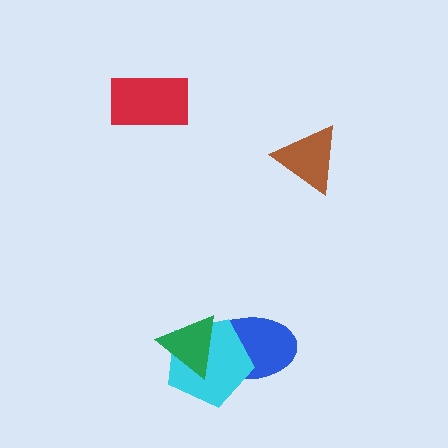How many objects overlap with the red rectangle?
0 objects overlap with the red rectangle.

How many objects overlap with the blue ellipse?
2 objects overlap with the blue ellipse.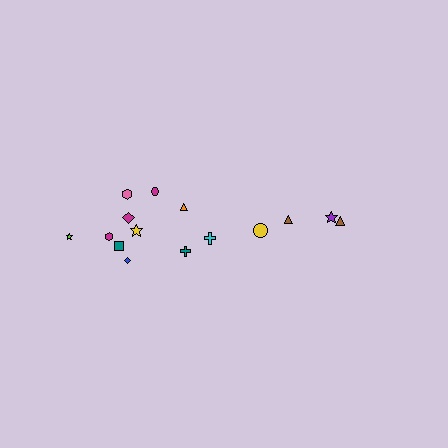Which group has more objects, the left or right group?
The left group.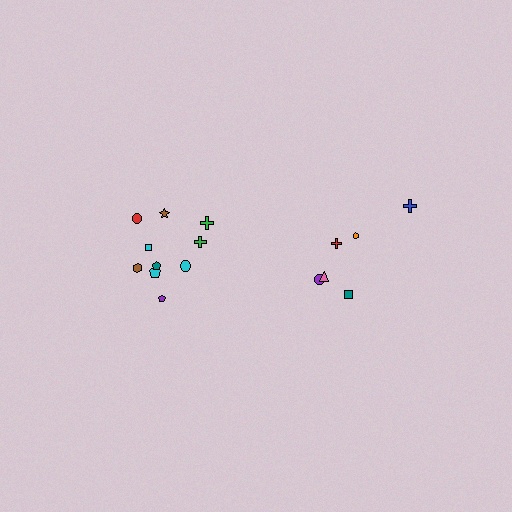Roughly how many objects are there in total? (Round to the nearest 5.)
Roughly 15 objects in total.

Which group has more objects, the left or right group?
The left group.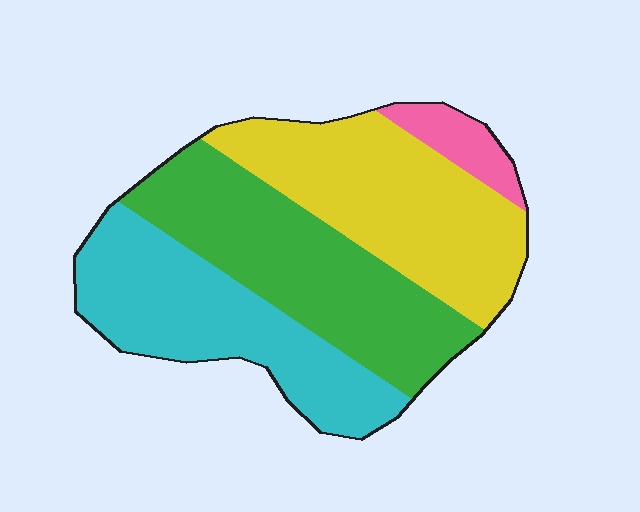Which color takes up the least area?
Pink, at roughly 5%.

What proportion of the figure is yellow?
Yellow takes up about one third (1/3) of the figure.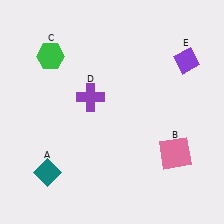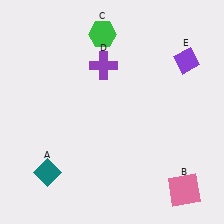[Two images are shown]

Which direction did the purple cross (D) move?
The purple cross (D) moved up.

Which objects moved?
The objects that moved are: the pink square (B), the green hexagon (C), the purple cross (D).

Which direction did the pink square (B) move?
The pink square (B) moved down.